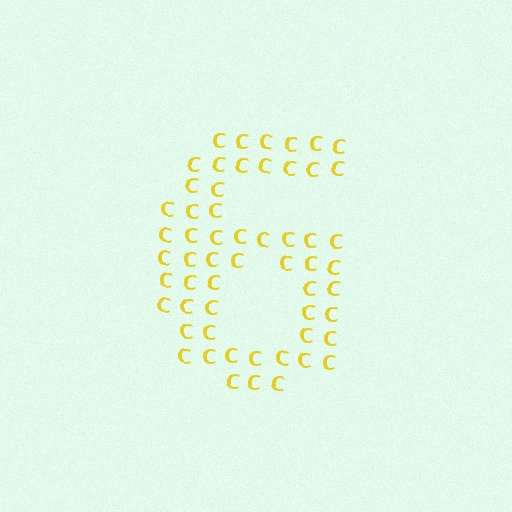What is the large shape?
The large shape is the digit 6.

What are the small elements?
The small elements are letter C's.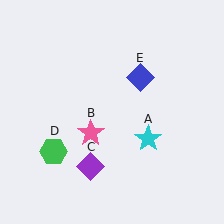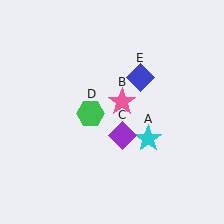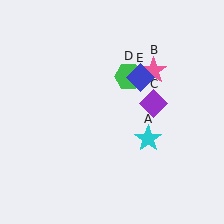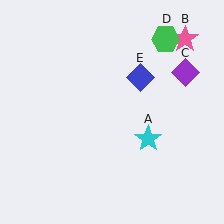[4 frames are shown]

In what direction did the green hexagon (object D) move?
The green hexagon (object D) moved up and to the right.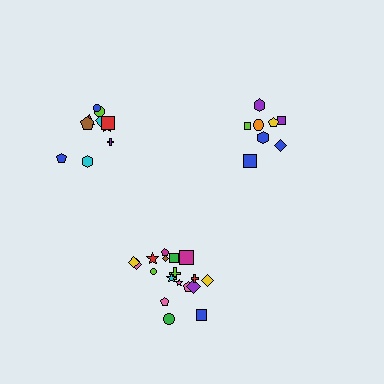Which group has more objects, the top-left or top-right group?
The top-left group.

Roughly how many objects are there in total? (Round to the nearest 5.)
Roughly 35 objects in total.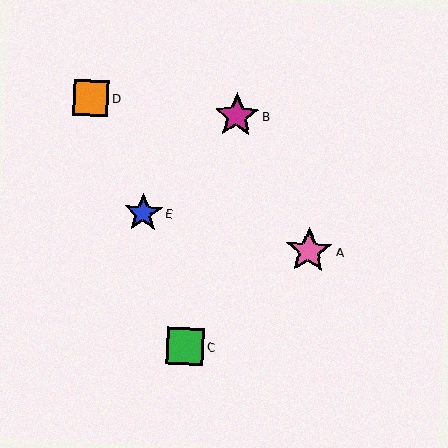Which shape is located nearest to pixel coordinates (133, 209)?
The blue star (labeled E) at (143, 213) is nearest to that location.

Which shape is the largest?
The pink star (labeled A) is the largest.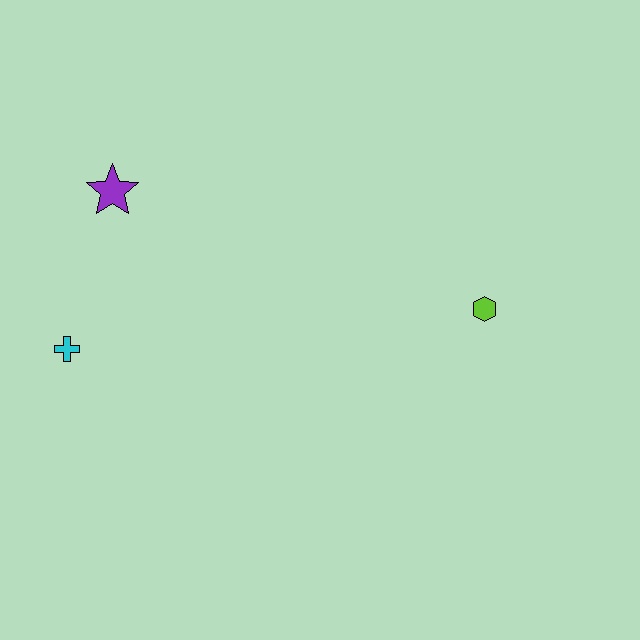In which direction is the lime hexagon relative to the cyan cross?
The lime hexagon is to the right of the cyan cross.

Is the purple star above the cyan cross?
Yes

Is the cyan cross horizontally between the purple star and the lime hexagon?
No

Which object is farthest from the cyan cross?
The lime hexagon is farthest from the cyan cross.